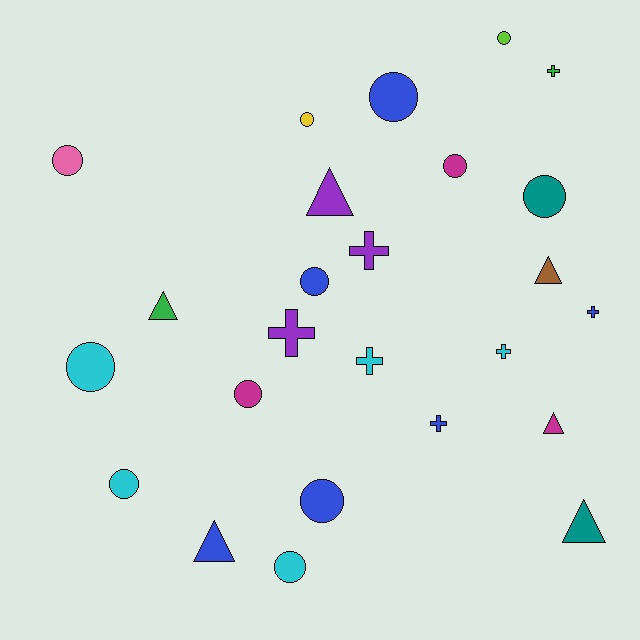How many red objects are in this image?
There are no red objects.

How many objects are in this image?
There are 25 objects.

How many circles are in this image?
There are 12 circles.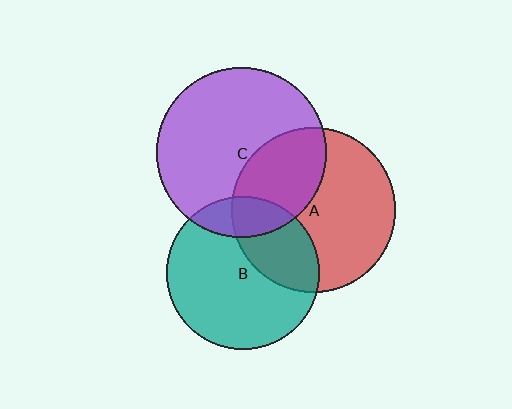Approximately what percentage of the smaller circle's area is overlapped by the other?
Approximately 35%.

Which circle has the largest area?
Circle C (purple).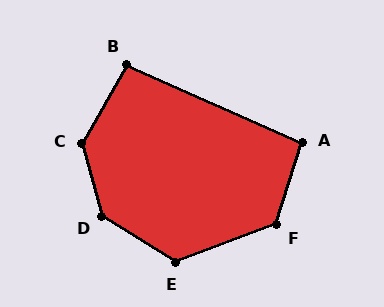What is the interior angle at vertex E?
Approximately 127 degrees (obtuse).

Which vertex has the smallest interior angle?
B, at approximately 95 degrees.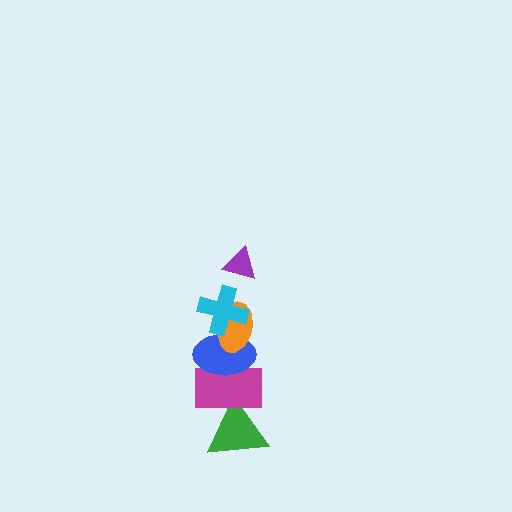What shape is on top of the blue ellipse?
The orange ellipse is on top of the blue ellipse.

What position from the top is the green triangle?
The green triangle is 6th from the top.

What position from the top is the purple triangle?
The purple triangle is 1st from the top.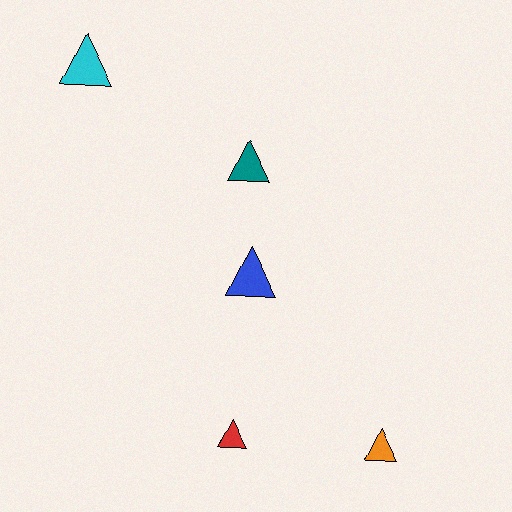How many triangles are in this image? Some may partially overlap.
There are 5 triangles.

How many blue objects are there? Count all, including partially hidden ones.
There is 1 blue object.